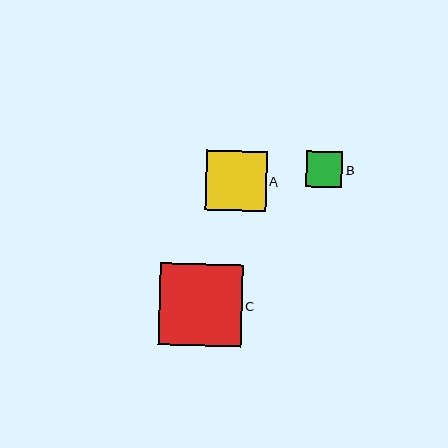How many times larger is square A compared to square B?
Square A is approximately 1.6 times the size of square B.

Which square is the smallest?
Square B is the smallest with a size of approximately 37 pixels.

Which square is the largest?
Square C is the largest with a size of approximately 83 pixels.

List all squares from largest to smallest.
From largest to smallest: C, A, B.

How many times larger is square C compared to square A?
Square C is approximately 1.4 times the size of square A.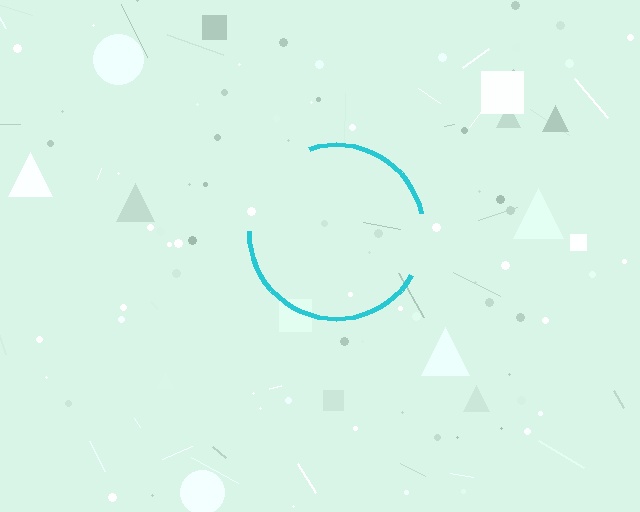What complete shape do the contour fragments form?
The contour fragments form a circle.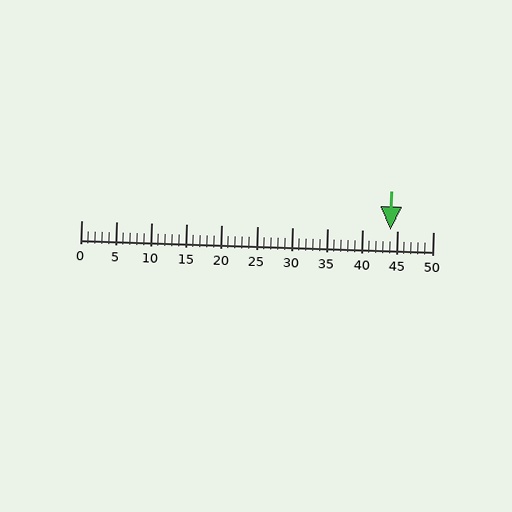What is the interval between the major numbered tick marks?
The major tick marks are spaced 5 units apart.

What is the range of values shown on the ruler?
The ruler shows values from 0 to 50.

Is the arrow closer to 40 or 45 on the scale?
The arrow is closer to 45.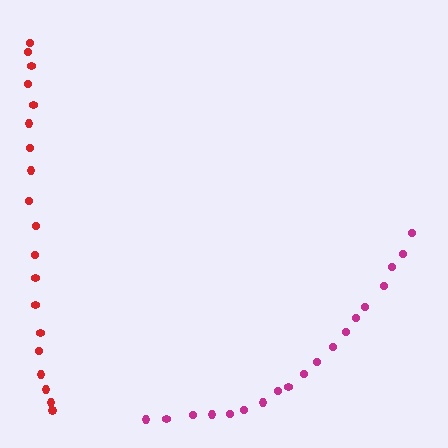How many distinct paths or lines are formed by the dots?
There are 2 distinct paths.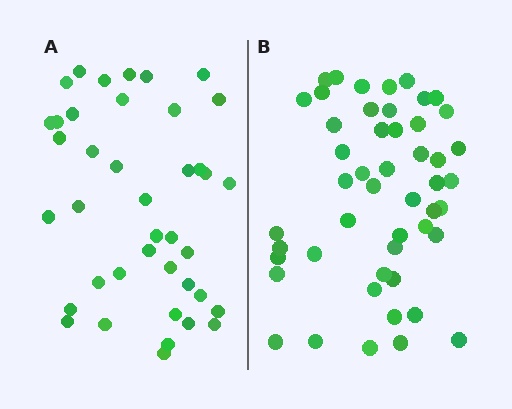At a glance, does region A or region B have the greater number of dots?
Region B (the right region) has more dots.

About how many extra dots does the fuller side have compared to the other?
Region B has roughly 8 or so more dots than region A.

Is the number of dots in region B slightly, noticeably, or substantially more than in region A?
Region B has only slightly more — the two regions are fairly close. The ratio is roughly 1.2 to 1.